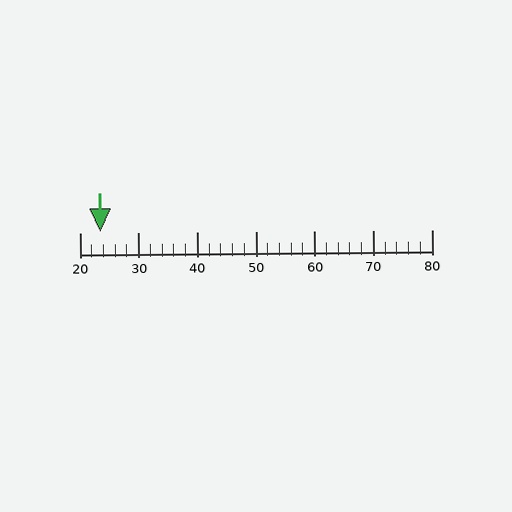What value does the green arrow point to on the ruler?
The green arrow points to approximately 24.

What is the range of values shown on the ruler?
The ruler shows values from 20 to 80.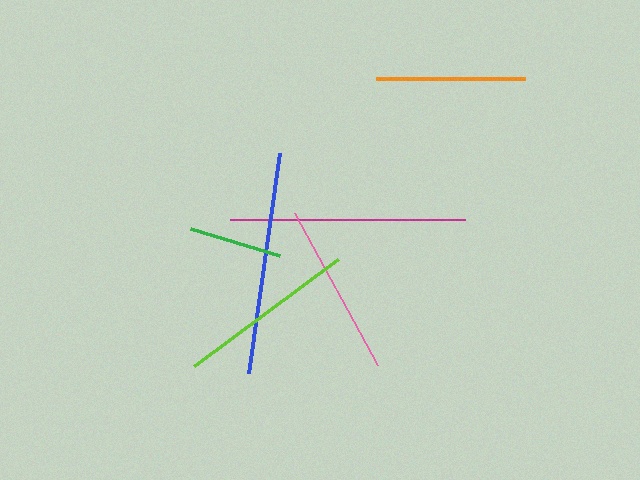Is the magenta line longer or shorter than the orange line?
The magenta line is longer than the orange line.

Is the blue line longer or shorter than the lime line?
The blue line is longer than the lime line.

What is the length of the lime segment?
The lime segment is approximately 179 pixels long.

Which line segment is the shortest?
The green line is the shortest at approximately 93 pixels.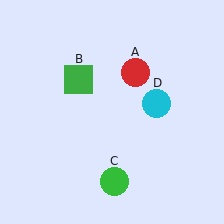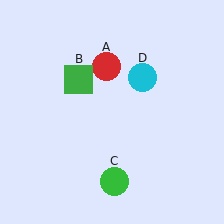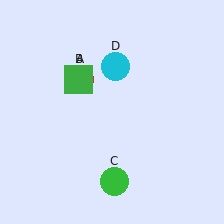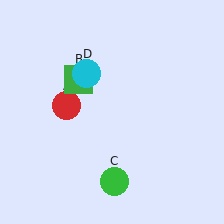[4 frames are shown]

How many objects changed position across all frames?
2 objects changed position: red circle (object A), cyan circle (object D).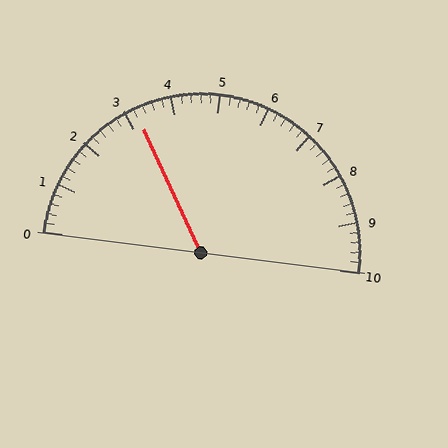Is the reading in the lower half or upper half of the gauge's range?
The reading is in the lower half of the range (0 to 10).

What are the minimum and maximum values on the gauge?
The gauge ranges from 0 to 10.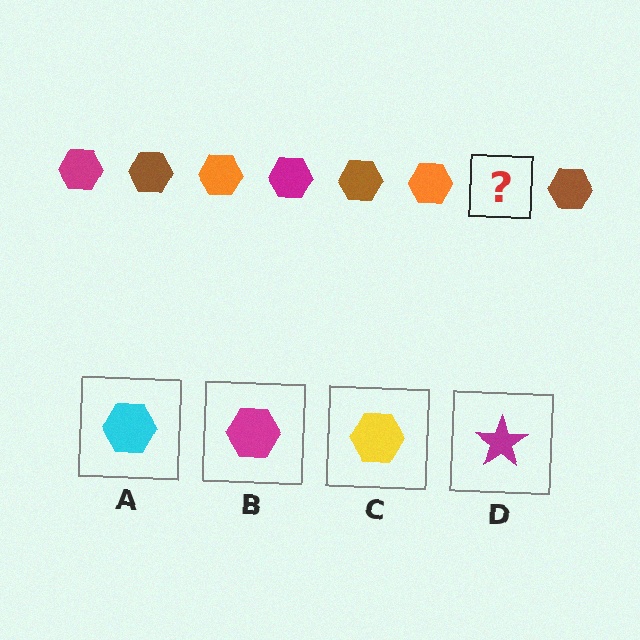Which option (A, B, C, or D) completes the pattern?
B.